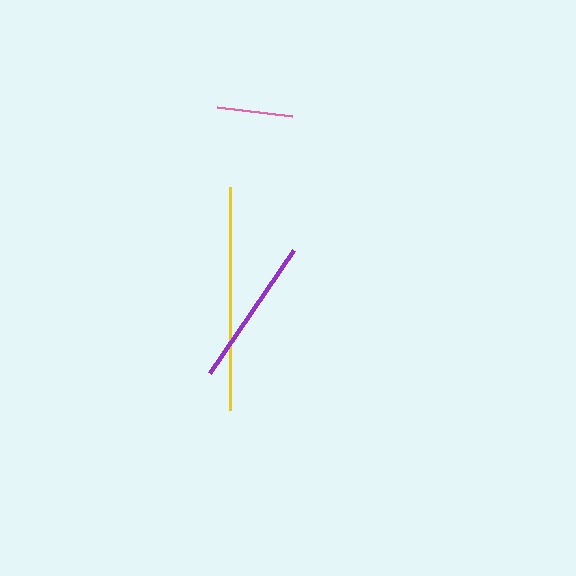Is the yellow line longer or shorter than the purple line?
The yellow line is longer than the purple line.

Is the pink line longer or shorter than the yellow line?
The yellow line is longer than the pink line.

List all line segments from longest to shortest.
From longest to shortest: yellow, purple, pink.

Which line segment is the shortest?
The pink line is the shortest at approximately 76 pixels.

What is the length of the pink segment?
The pink segment is approximately 76 pixels long.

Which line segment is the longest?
The yellow line is the longest at approximately 223 pixels.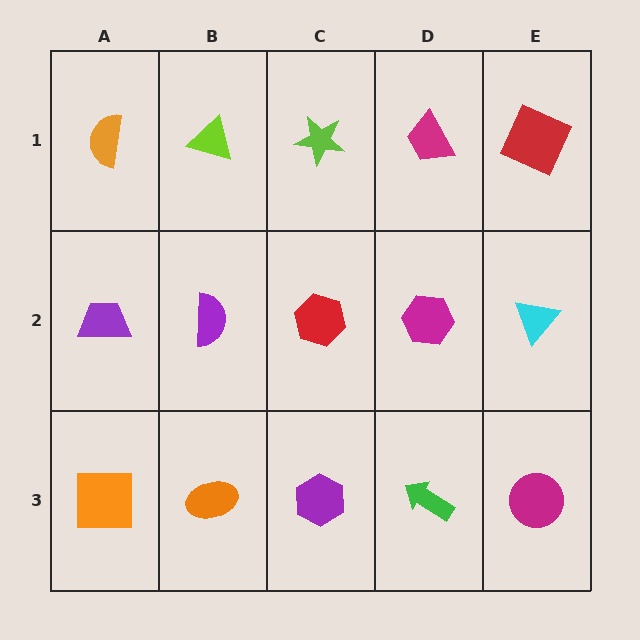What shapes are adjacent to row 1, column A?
A purple trapezoid (row 2, column A), a lime triangle (row 1, column B).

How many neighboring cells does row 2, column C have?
4.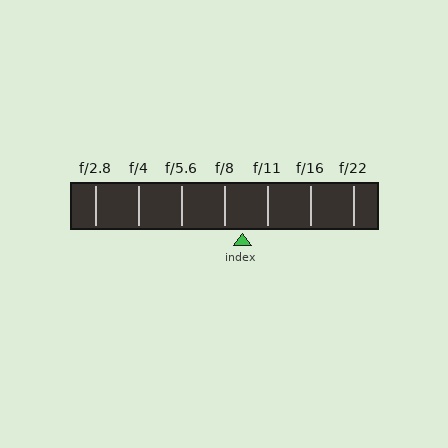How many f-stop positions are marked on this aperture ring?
There are 7 f-stop positions marked.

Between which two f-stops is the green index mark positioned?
The index mark is between f/8 and f/11.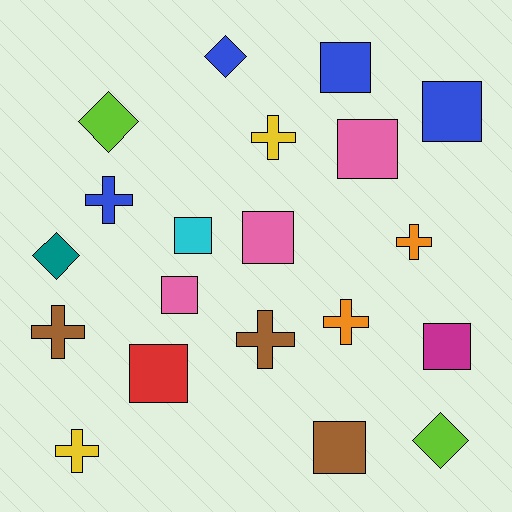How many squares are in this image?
There are 9 squares.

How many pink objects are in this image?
There are 3 pink objects.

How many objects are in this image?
There are 20 objects.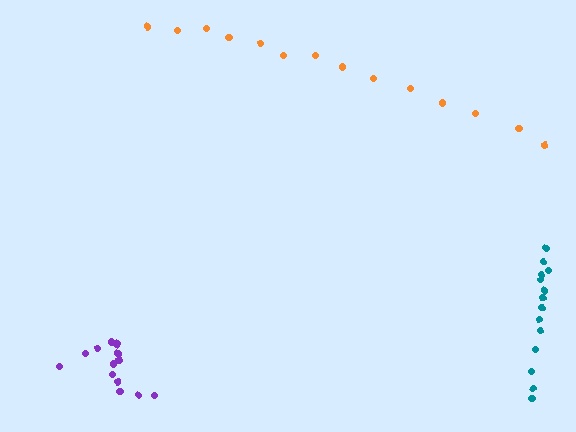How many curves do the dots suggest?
There are 3 distinct paths.